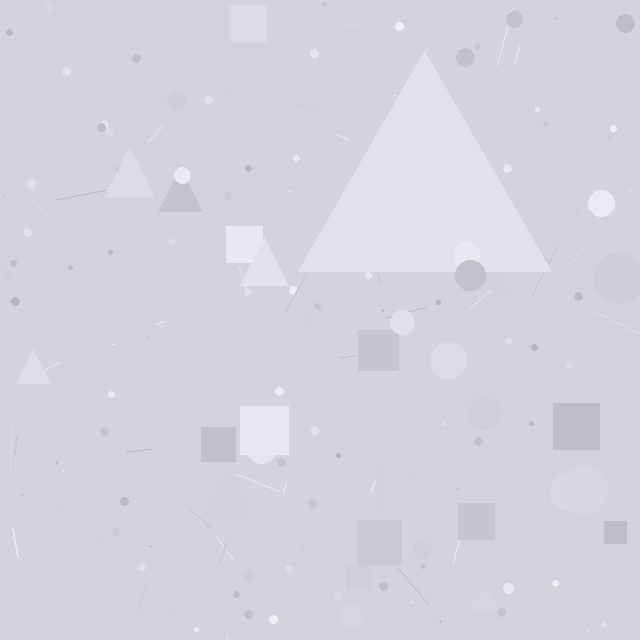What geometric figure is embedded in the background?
A triangle is embedded in the background.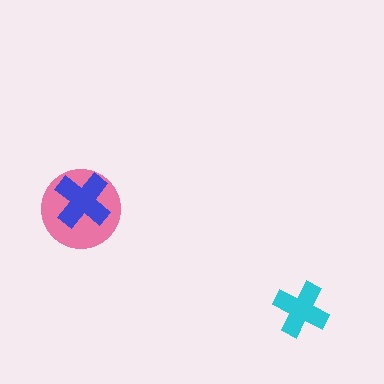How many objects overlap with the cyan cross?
0 objects overlap with the cyan cross.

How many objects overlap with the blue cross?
1 object overlaps with the blue cross.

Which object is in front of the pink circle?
The blue cross is in front of the pink circle.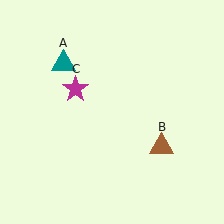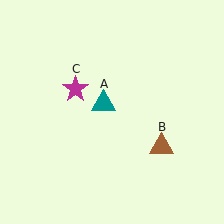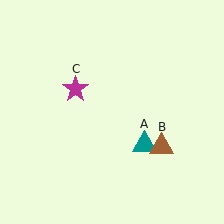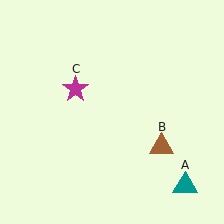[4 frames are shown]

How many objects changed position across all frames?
1 object changed position: teal triangle (object A).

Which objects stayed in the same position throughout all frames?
Brown triangle (object B) and magenta star (object C) remained stationary.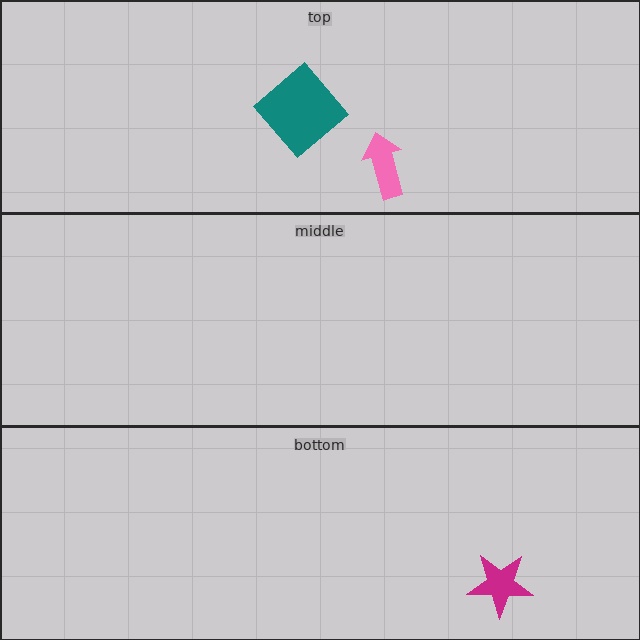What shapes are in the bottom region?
The magenta star.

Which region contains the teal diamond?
The top region.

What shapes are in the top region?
The teal diamond, the pink arrow.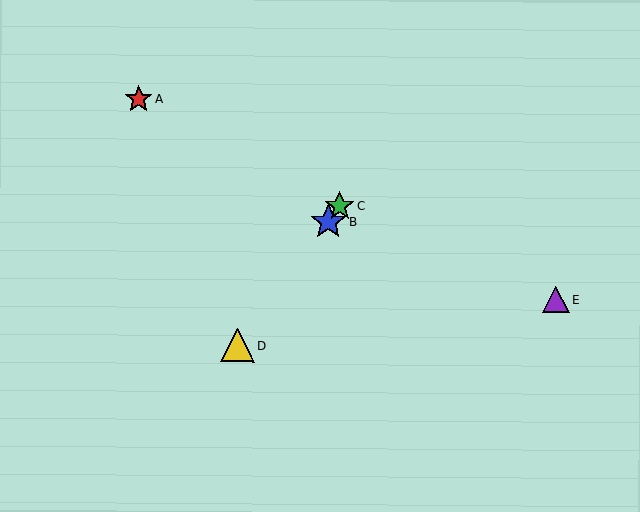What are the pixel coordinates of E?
Object E is at (556, 299).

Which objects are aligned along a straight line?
Objects B, C, D are aligned along a straight line.